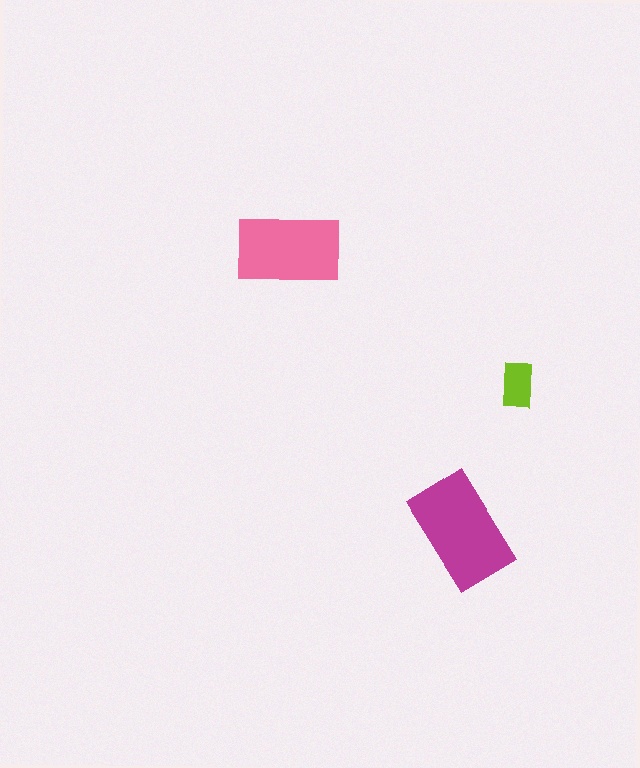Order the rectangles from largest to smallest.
the magenta one, the pink one, the lime one.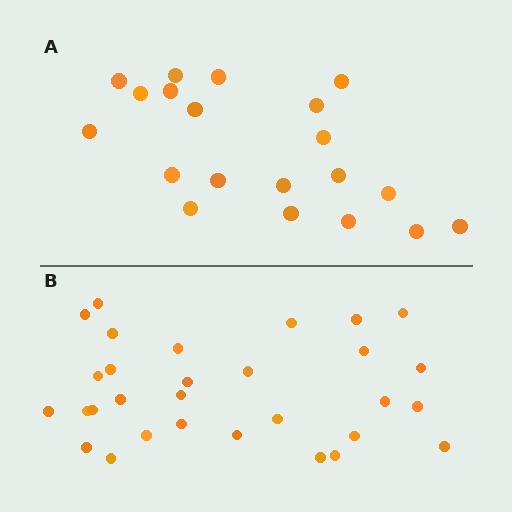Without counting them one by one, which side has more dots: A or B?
Region B (the bottom region) has more dots.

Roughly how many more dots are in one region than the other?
Region B has roughly 10 or so more dots than region A.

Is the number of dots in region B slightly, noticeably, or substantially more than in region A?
Region B has substantially more. The ratio is roughly 1.5 to 1.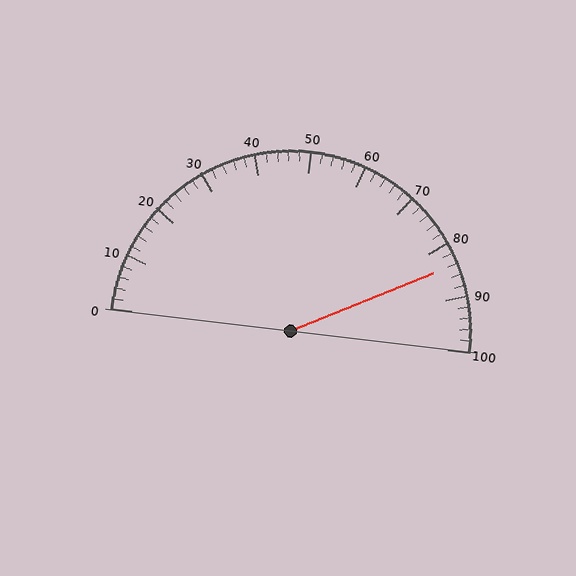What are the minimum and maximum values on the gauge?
The gauge ranges from 0 to 100.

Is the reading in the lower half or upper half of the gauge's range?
The reading is in the upper half of the range (0 to 100).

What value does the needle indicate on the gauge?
The needle indicates approximately 84.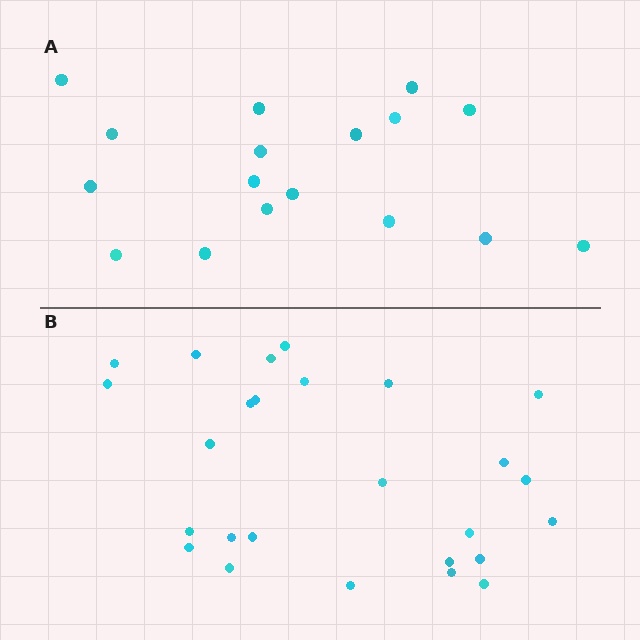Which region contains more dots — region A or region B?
Region B (the bottom region) has more dots.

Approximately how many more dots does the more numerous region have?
Region B has roughly 8 or so more dots than region A.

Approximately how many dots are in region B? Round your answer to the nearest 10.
About 30 dots. (The exact count is 26, which rounds to 30.)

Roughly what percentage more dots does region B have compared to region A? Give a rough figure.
About 55% more.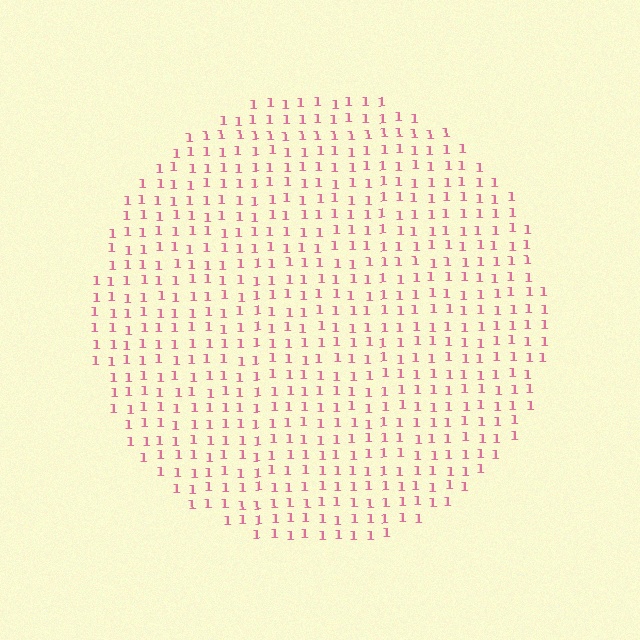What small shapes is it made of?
It is made of small digit 1's.